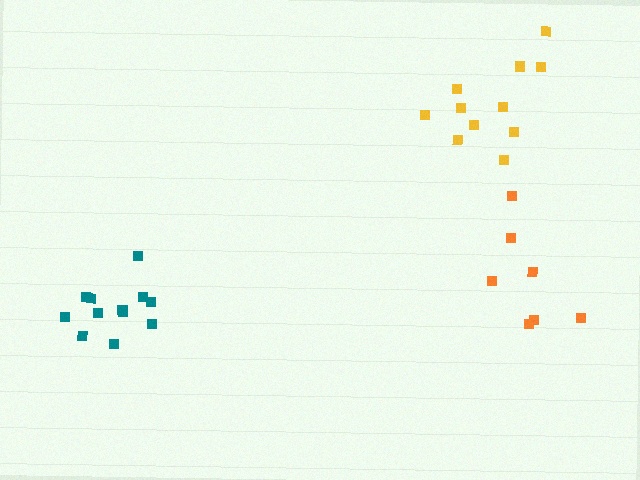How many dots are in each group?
Group 1: 7 dots, Group 2: 12 dots, Group 3: 11 dots (30 total).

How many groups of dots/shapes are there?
There are 3 groups.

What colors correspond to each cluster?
The clusters are colored: orange, teal, yellow.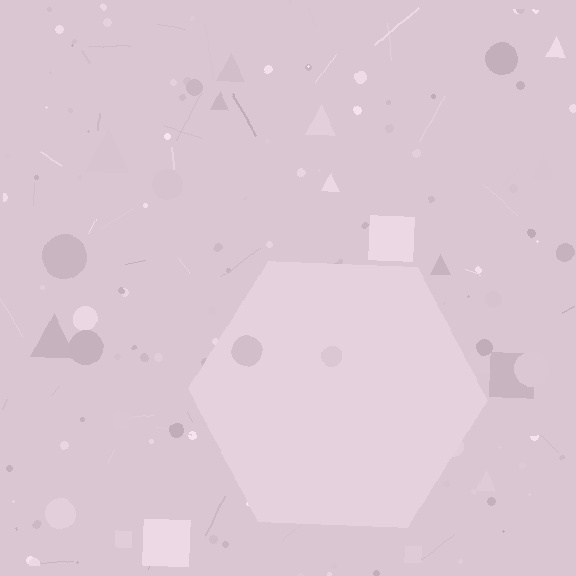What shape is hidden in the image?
A hexagon is hidden in the image.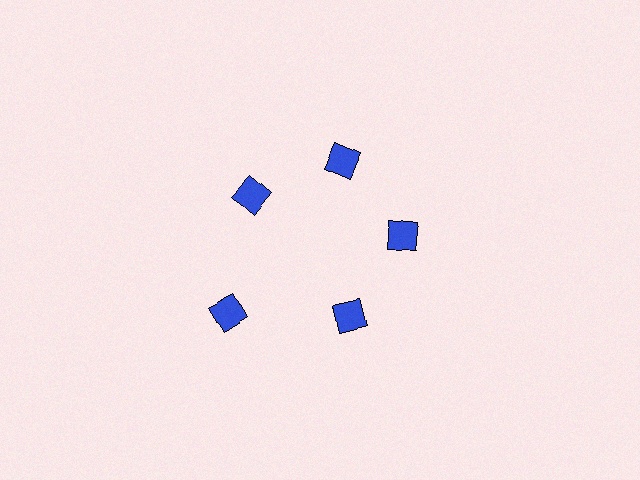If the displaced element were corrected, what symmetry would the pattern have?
It would have 5-fold rotational symmetry — the pattern would map onto itself every 72 degrees.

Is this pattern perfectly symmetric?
No. The 5 blue diamonds are arranged in a ring, but one element near the 8 o'clock position is pushed outward from the center, breaking the 5-fold rotational symmetry.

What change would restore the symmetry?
The symmetry would be restored by moving it inward, back onto the ring so that all 5 diamonds sit at equal angles and equal distance from the center.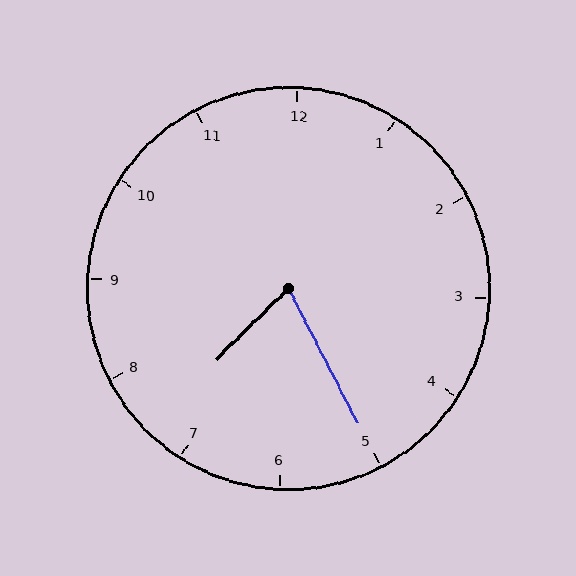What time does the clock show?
7:25.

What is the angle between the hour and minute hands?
Approximately 72 degrees.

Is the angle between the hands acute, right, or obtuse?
It is acute.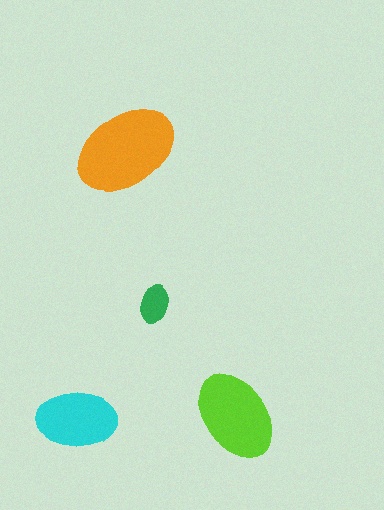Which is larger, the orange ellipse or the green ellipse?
The orange one.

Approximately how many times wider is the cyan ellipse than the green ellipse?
About 2 times wider.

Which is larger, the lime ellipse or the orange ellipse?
The orange one.